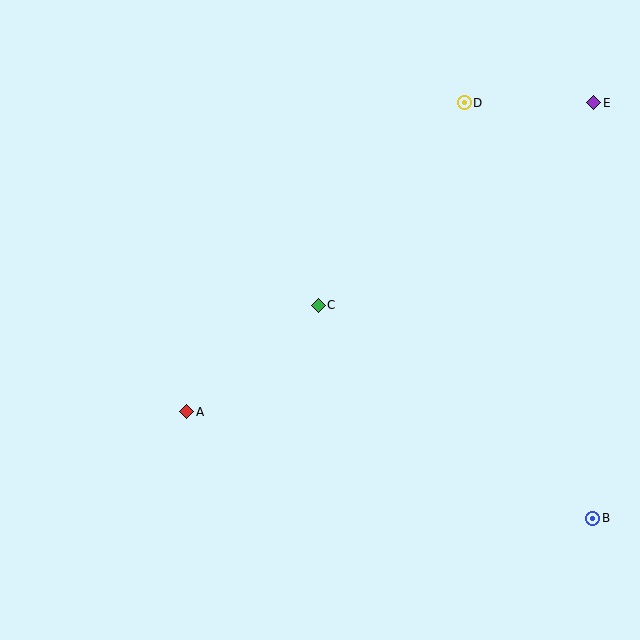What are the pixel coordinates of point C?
Point C is at (318, 305).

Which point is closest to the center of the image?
Point C at (318, 305) is closest to the center.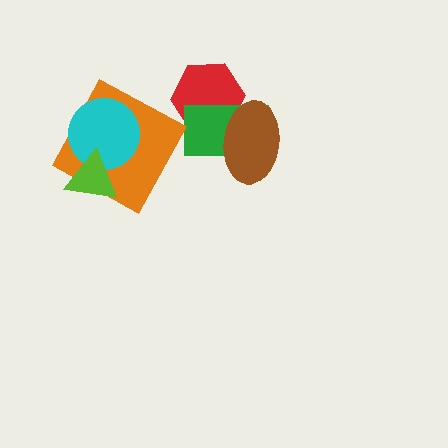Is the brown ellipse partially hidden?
No, no other shape covers it.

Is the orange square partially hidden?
Yes, it is partially covered by another shape.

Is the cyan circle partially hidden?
Yes, it is partially covered by another shape.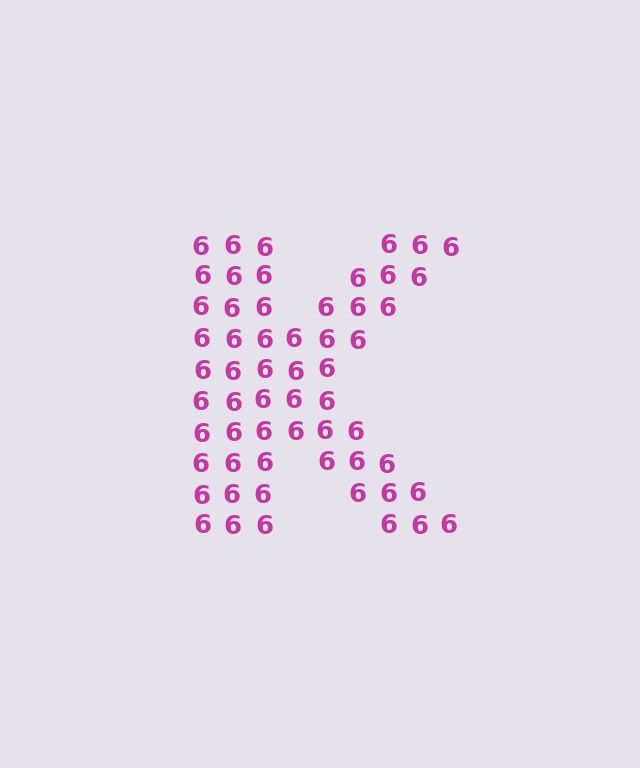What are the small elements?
The small elements are digit 6's.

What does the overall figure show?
The overall figure shows the letter K.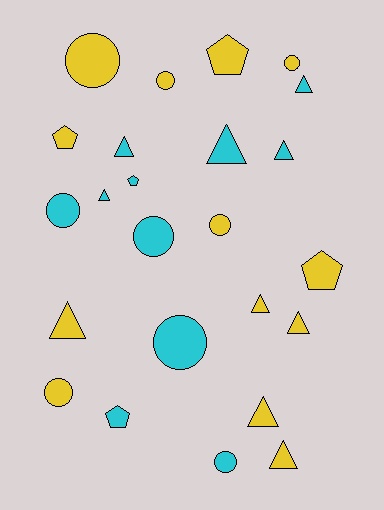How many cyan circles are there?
There are 4 cyan circles.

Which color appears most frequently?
Yellow, with 13 objects.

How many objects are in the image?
There are 24 objects.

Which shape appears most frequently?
Triangle, with 10 objects.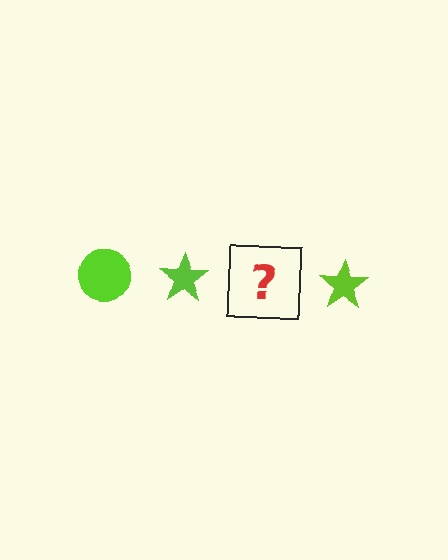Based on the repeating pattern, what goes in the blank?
The blank should be a lime circle.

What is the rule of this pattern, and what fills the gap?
The rule is that the pattern cycles through circle, star shapes in lime. The gap should be filled with a lime circle.